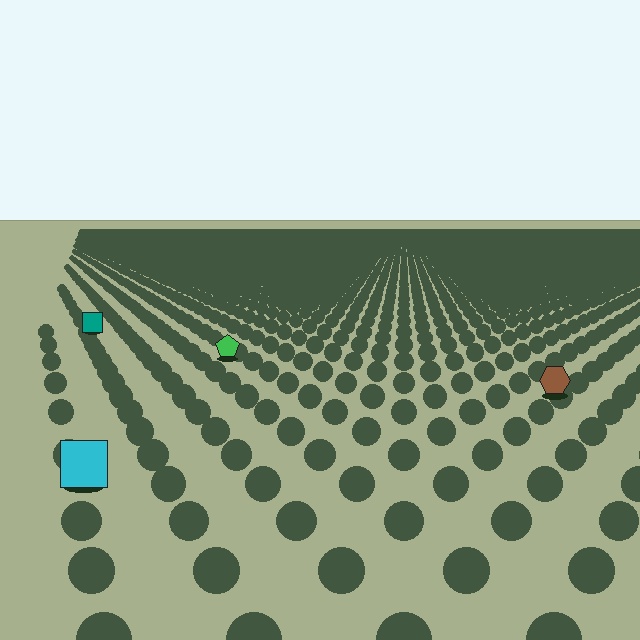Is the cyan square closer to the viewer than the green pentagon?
Yes. The cyan square is closer — you can tell from the texture gradient: the ground texture is coarser near it.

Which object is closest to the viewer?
The cyan square is closest. The texture marks near it are larger and more spread out.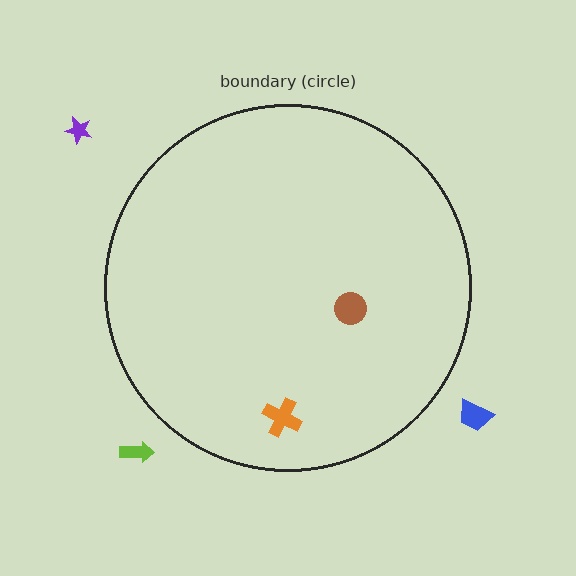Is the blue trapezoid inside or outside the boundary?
Outside.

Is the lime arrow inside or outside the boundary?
Outside.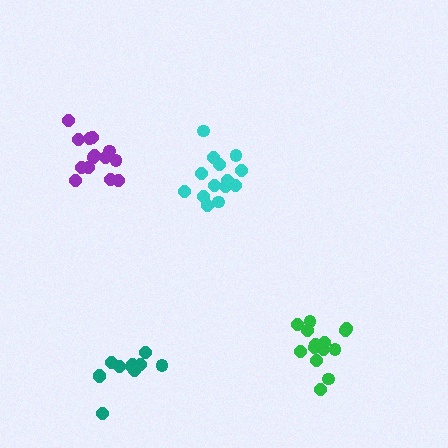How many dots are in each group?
Group 1: 11 dots, Group 2: 14 dots, Group 3: 14 dots, Group 4: 14 dots (53 total).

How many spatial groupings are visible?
There are 4 spatial groupings.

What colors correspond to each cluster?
The clusters are colored: teal, green, purple, cyan.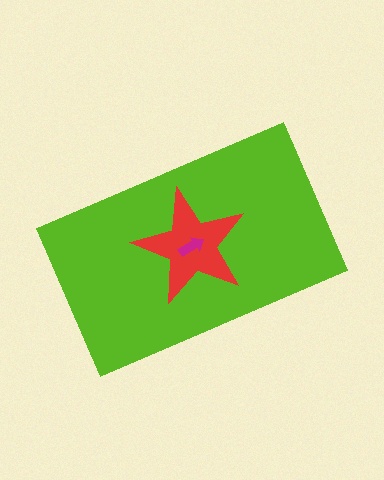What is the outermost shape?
The lime rectangle.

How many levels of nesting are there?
3.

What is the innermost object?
The magenta arrow.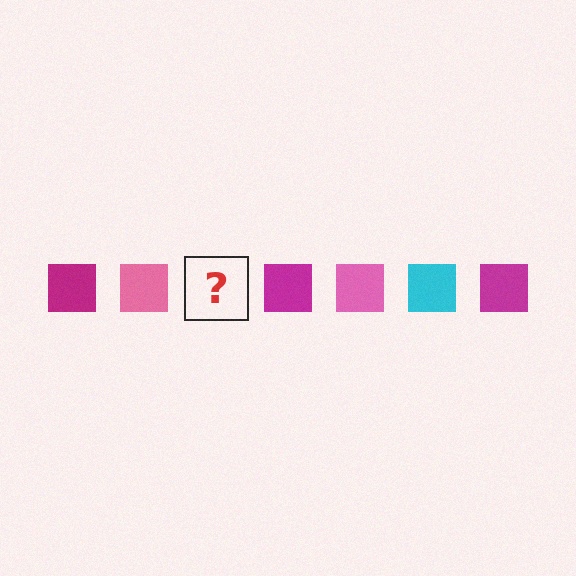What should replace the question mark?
The question mark should be replaced with a cyan square.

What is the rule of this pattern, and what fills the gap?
The rule is that the pattern cycles through magenta, pink, cyan squares. The gap should be filled with a cyan square.